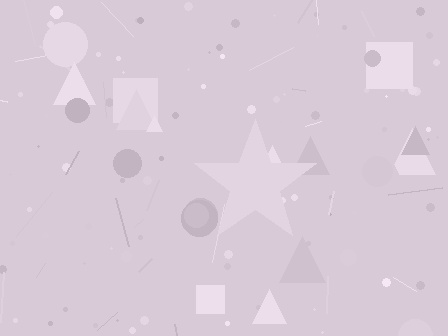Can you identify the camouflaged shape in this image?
The camouflaged shape is a star.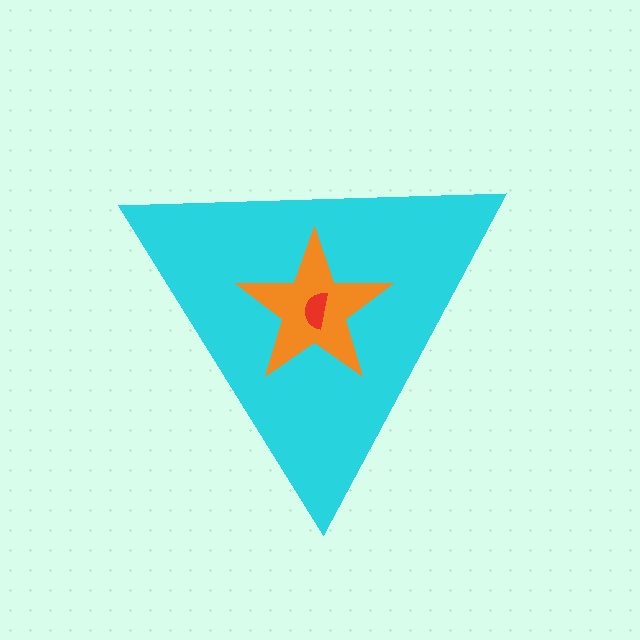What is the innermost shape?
The red semicircle.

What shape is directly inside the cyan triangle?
The orange star.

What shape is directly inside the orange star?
The red semicircle.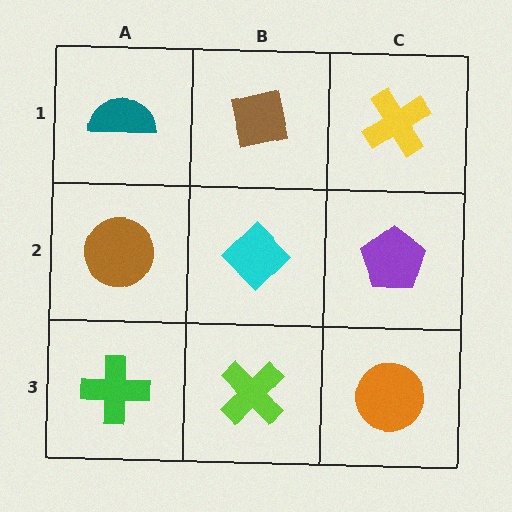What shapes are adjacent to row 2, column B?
A brown square (row 1, column B), a lime cross (row 3, column B), a brown circle (row 2, column A), a purple pentagon (row 2, column C).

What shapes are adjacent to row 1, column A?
A brown circle (row 2, column A), a brown square (row 1, column B).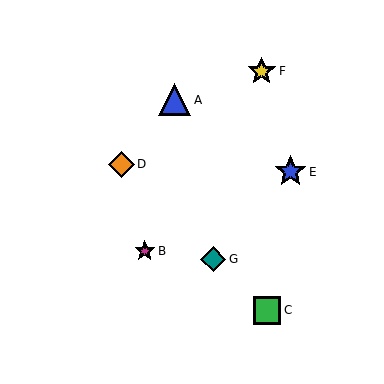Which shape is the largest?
The blue triangle (labeled A) is the largest.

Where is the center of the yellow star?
The center of the yellow star is at (262, 71).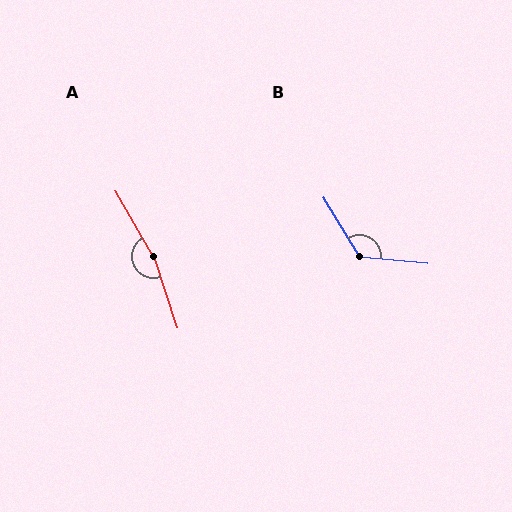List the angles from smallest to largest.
B (127°), A (168°).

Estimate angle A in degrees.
Approximately 168 degrees.